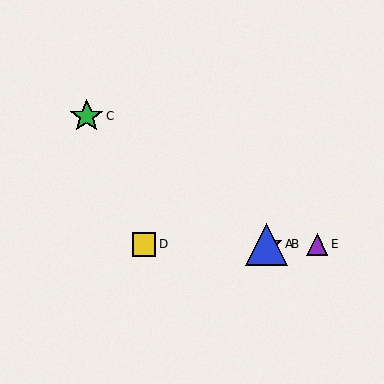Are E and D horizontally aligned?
Yes, both are at y≈245.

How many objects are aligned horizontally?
4 objects (A, B, D, E) are aligned horizontally.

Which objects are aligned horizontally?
Objects A, B, D, E are aligned horizontally.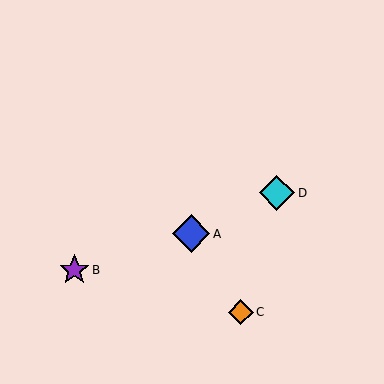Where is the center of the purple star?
The center of the purple star is at (74, 270).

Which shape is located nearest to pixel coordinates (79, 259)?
The purple star (labeled B) at (74, 270) is nearest to that location.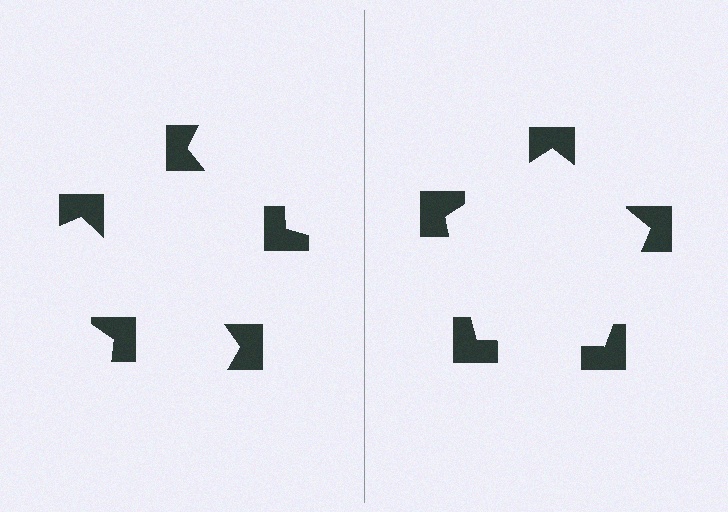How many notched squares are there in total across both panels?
10 — 5 on each side.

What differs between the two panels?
The notched squares are positioned identically on both sides; only the wedge orientations differ. On the right they align to a pentagon; on the left they are misaligned.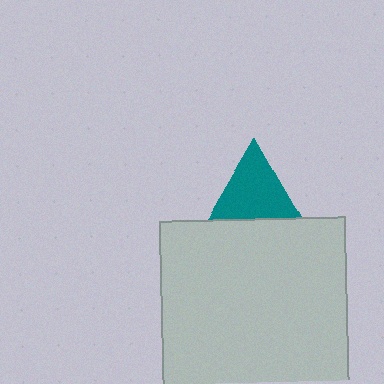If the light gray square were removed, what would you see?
You would see the complete teal triangle.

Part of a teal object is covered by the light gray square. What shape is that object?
It is a triangle.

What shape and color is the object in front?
The object in front is a light gray square.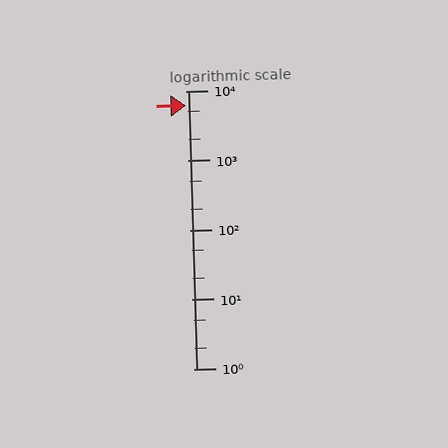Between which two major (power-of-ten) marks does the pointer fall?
The pointer is between 1000 and 10000.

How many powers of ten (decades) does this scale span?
The scale spans 4 decades, from 1 to 10000.